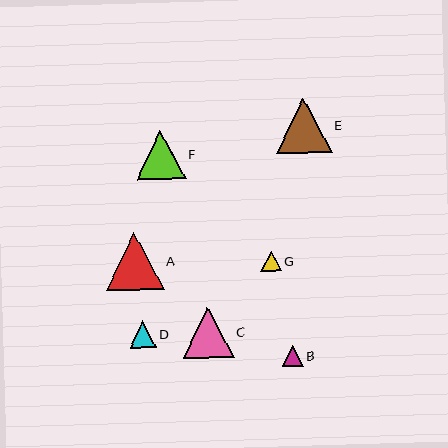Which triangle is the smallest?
Triangle G is the smallest with a size of approximately 20 pixels.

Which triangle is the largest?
Triangle A is the largest with a size of approximately 58 pixels.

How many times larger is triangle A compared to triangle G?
Triangle A is approximately 2.8 times the size of triangle G.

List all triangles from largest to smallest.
From largest to smallest: A, E, C, F, D, B, G.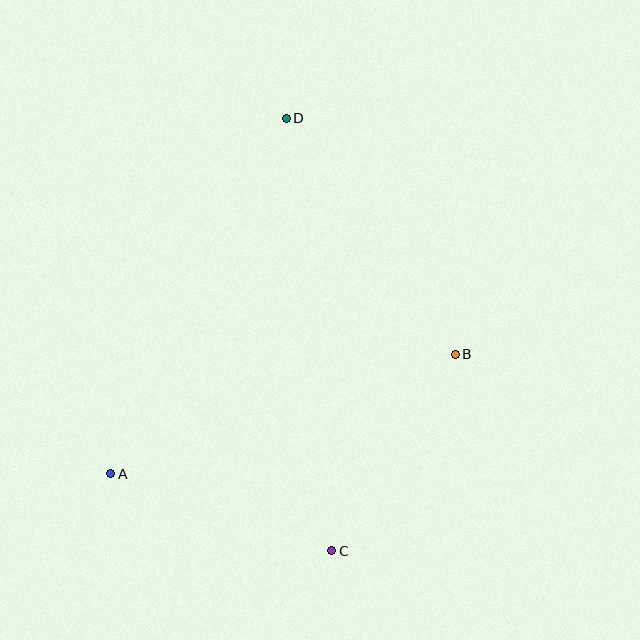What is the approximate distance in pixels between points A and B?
The distance between A and B is approximately 365 pixels.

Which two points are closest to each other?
Points B and C are closest to each other.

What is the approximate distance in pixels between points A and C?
The distance between A and C is approximately 234 pixels.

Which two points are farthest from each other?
Points C and D are farthest from each other.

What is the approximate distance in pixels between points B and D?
The distance between B and D is approximately 290 pixels.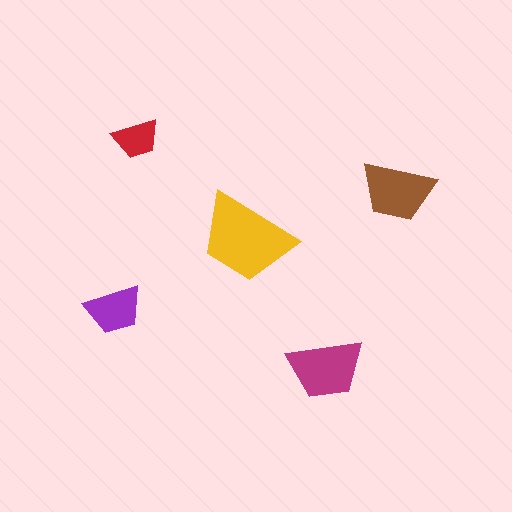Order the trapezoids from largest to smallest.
the yellow one, the magenta one, the brown one, the purple one, the red one.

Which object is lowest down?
The magenta trapezoid is bottommost.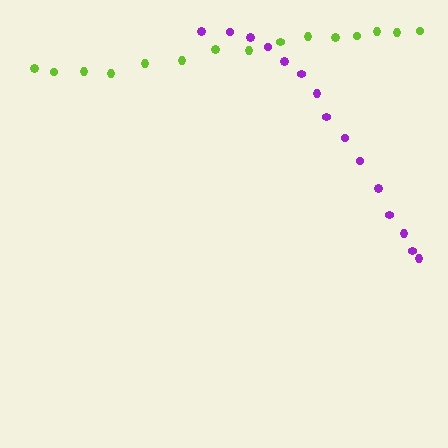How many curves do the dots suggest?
There are 2 distinct paths.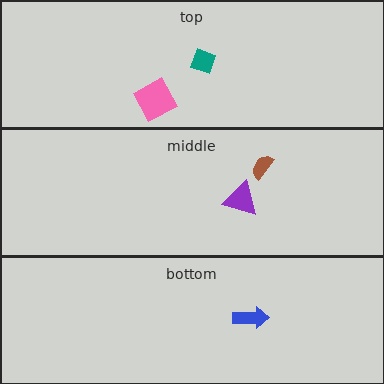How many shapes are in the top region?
2.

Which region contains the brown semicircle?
The middle region.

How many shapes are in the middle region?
2.